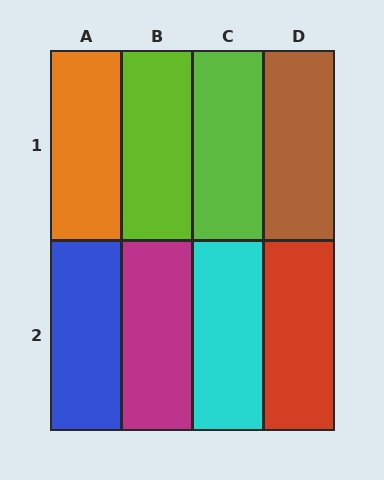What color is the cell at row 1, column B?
Lime.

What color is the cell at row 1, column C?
Lime.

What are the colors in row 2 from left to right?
Blue, magenta, cyan, red.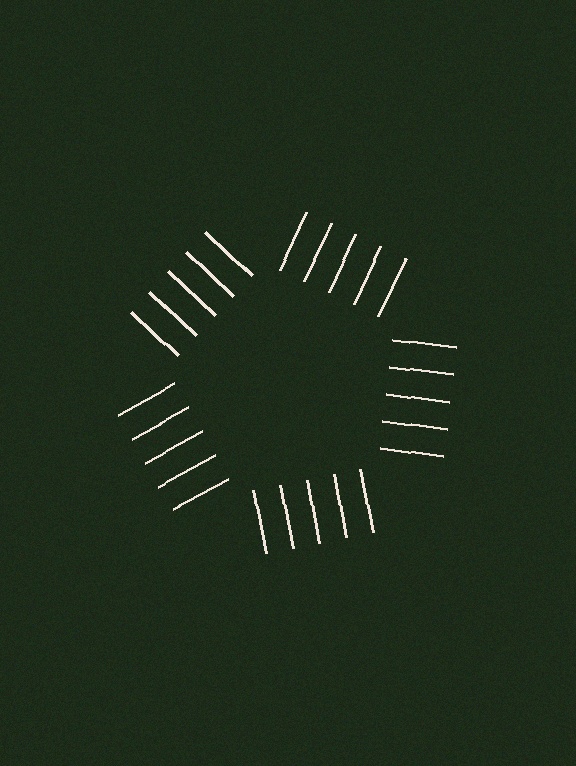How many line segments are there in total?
25 — 5 along each of the 5 edges.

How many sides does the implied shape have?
5 sides — the line-ends trace a pentagon.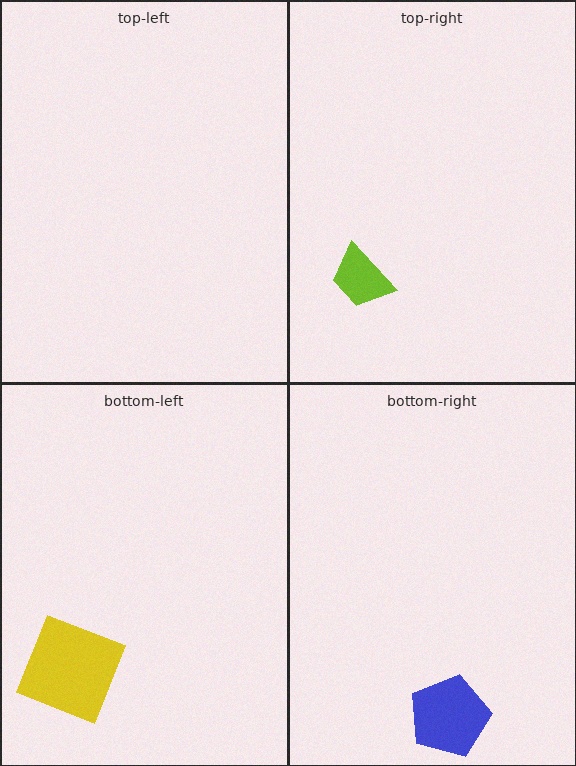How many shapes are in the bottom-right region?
1.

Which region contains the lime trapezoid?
The top-right region.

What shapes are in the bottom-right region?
The blue pentagon.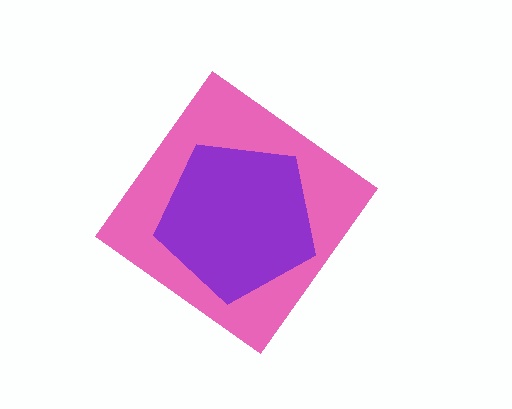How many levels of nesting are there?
2.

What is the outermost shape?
The pink diamond.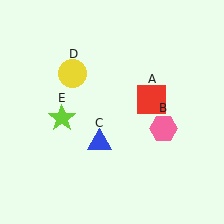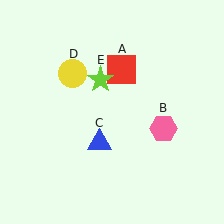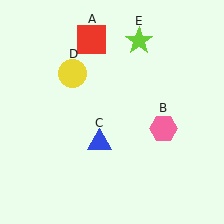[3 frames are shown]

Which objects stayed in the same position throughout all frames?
Pink hexagon (object B) and blue triangle (object C) and yellow circle (object D) remained stationary.